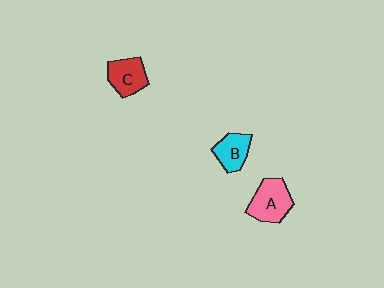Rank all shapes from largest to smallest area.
From largest to smallest: A (pink), C (red), B (cyan).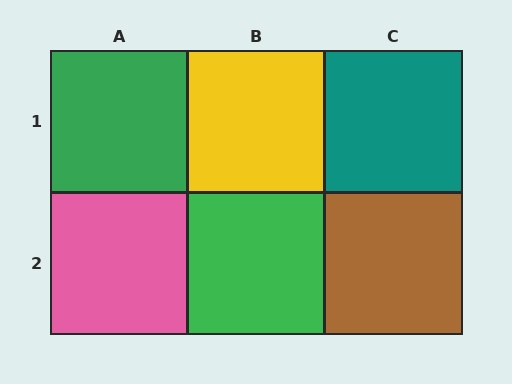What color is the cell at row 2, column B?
Green.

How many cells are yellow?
1 cell is yellow.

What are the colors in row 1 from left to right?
Green, yellow, teal.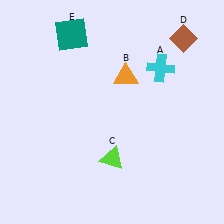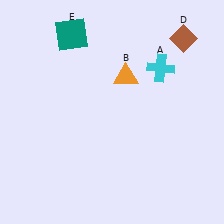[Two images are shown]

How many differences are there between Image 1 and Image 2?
There is 1 difference between the two images.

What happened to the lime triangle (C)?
The lime triangle (C) was removed in Image 2. It was in the bottom-left area of Image 1.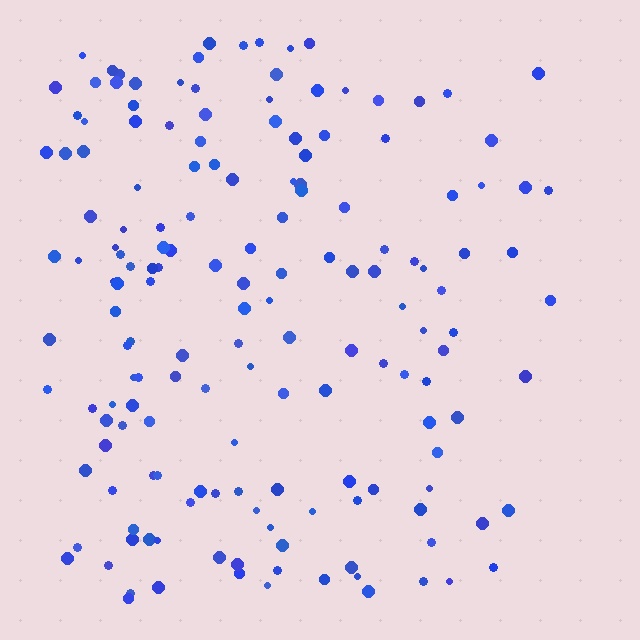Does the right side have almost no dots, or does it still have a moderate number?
Still a moderate number, just noticeably fewer than the left.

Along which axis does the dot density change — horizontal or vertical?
Horizontal.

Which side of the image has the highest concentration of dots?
The left.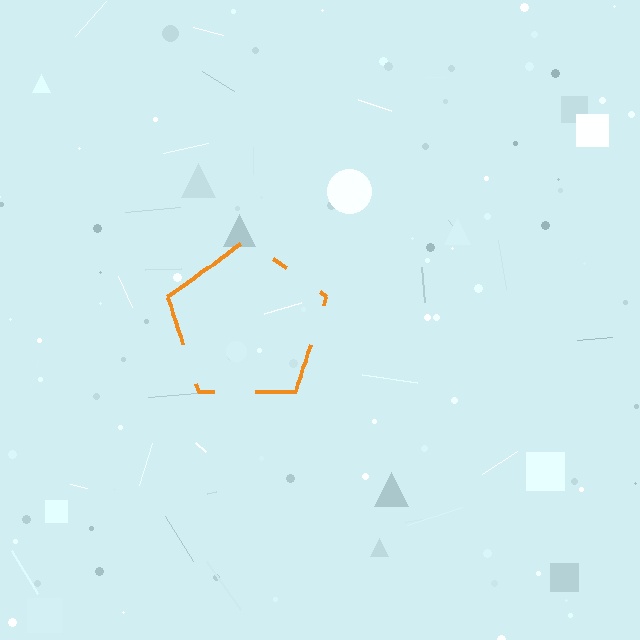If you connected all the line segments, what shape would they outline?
They would outline a pentagon.